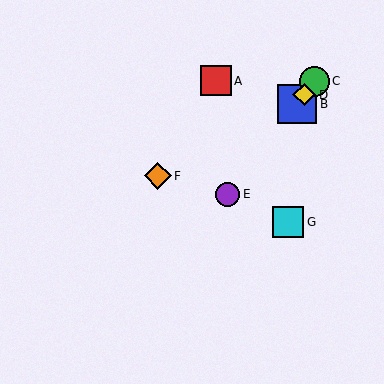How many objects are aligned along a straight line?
4 objects (B, C, D, E) are aligned along a straight line.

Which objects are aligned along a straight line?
Objects B, C, D, E are aligned along a straight line.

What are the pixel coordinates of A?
Object A is at (216, 81).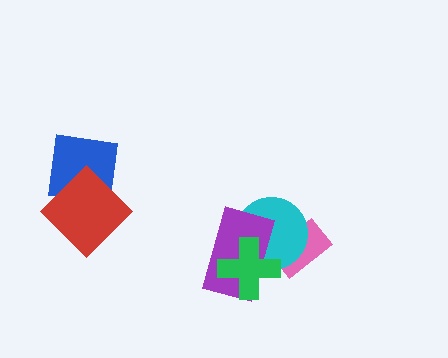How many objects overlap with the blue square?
1 object overlaps with the blue square.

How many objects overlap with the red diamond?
1 object overlaps with the red diamond.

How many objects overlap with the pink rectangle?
2 objects overlap with the pink rectangle.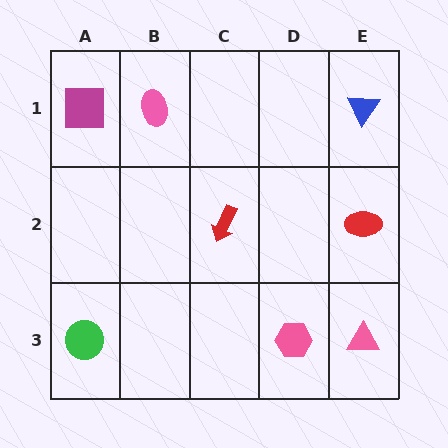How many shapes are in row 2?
2 shapes.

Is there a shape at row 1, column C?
No, that cell is empty.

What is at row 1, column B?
A pink ellipse.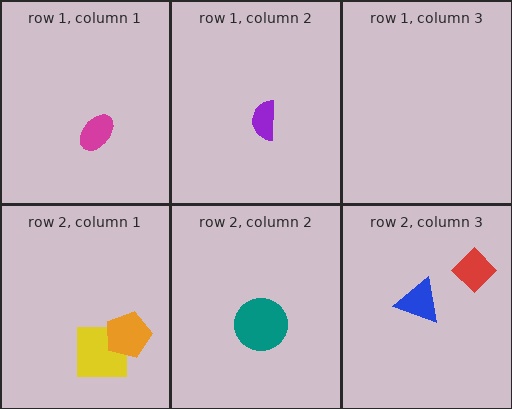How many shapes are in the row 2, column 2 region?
1.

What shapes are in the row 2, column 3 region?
The blue triangle, the red diamond.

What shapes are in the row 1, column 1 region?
The magenta ellipse.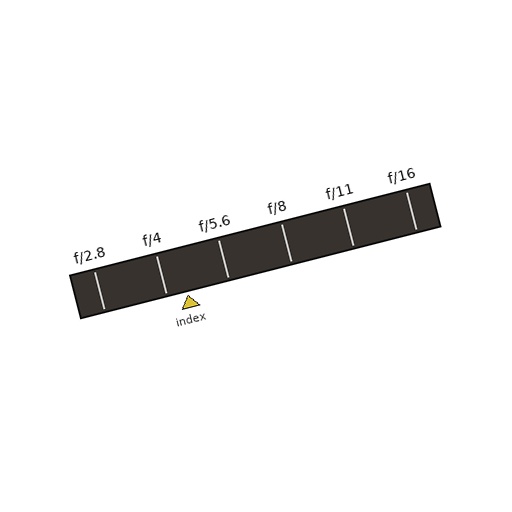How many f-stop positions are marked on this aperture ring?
There are 6 f-stop positions marked.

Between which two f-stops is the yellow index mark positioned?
The index mark is between f/4 and f/5.6.